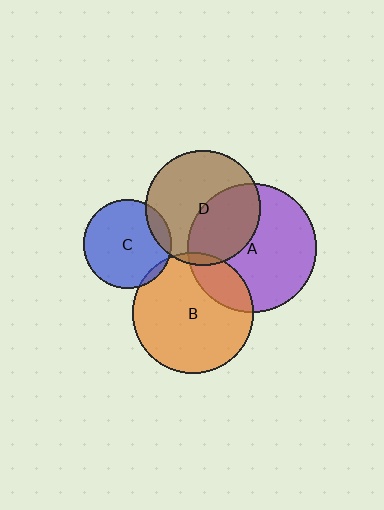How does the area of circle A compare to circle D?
Approximately 1.3 times.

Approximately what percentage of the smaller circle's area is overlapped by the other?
Approximately 40%.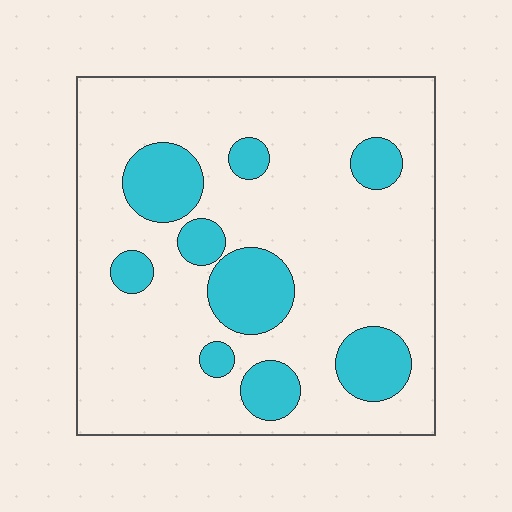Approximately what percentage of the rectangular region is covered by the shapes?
Approximately 20%.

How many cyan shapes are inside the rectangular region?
9.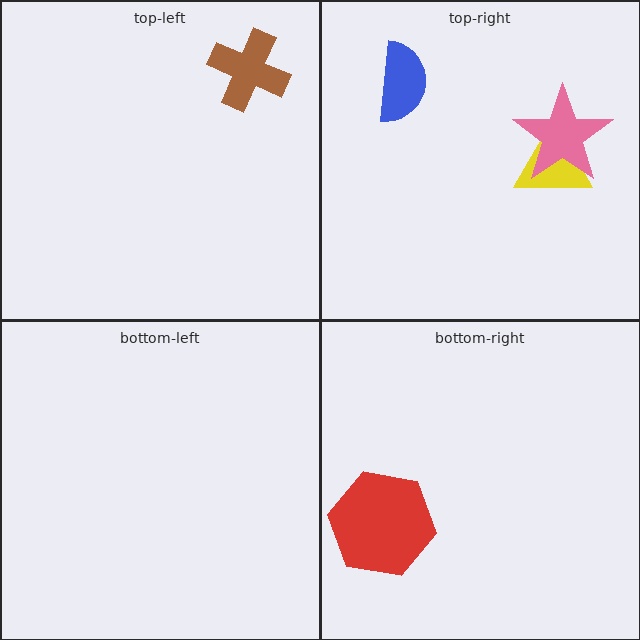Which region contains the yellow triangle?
The top-right region.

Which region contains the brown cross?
The top-left region.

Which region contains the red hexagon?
The bottom-right region.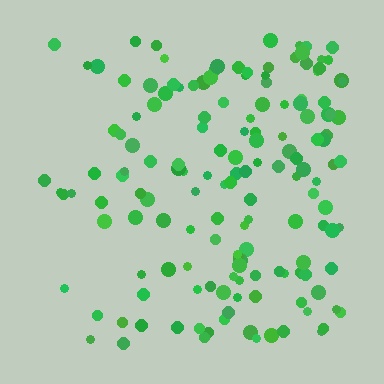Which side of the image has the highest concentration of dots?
The right.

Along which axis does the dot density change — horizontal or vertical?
Horizontal.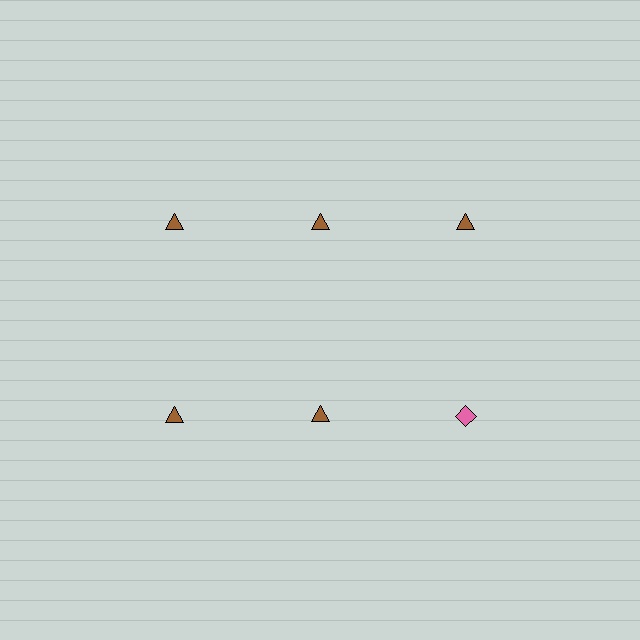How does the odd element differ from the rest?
It differs in both color (pink instead of brown) and shape (diamond instead of triangle).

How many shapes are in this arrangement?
There are 6 shapes arranged in a grid pattern.